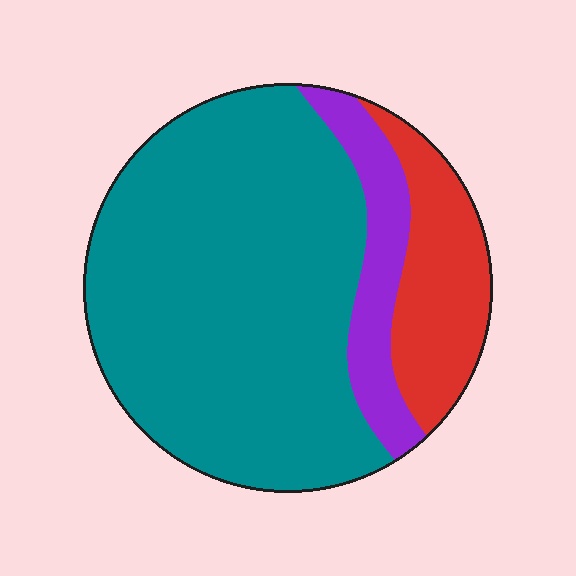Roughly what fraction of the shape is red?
Red takes up about one sixth (1/6) of the shape.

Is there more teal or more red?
Teal.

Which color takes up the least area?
Purple, at roughly 15%.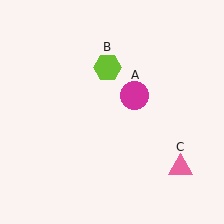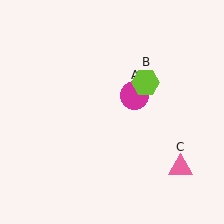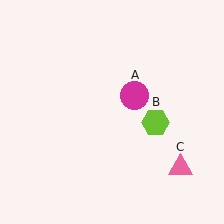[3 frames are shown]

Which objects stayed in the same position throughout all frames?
Magenta circle (object A) and pink triangle (object C) remained stationary.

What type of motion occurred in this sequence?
The lime hexagon (object B) rotated clockwise around the center of the scene.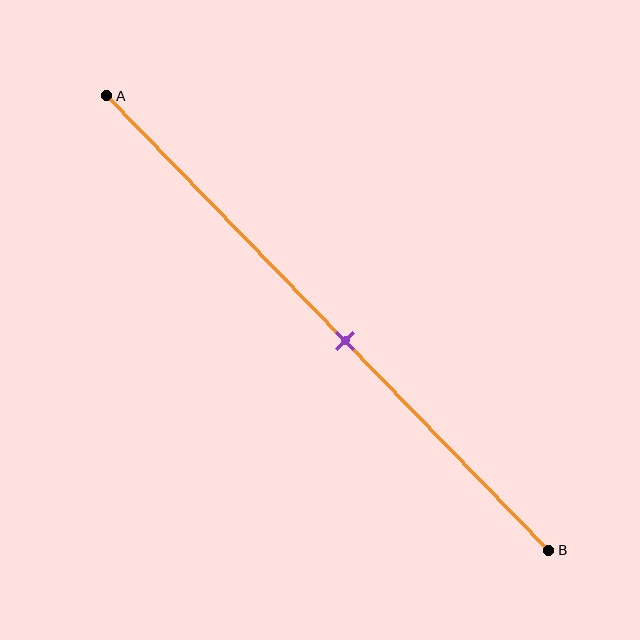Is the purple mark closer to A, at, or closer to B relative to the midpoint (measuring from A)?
The purple mark is closer to point B than the midpoint of segment AB.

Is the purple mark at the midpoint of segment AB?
No, the mark is at about 55% from A, not at the 50% midpoint.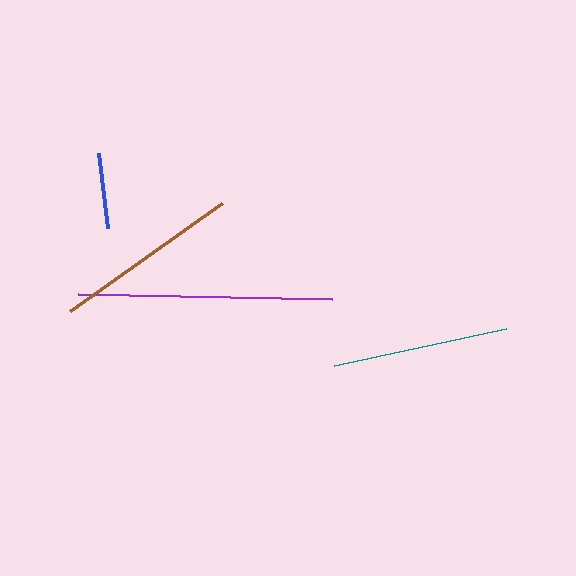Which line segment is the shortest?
The blue line is the shortest at approximately 76 pixels.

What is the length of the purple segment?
The purple segment is approximately 254 pixels long.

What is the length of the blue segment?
The blue segment is approximately 76 pixels long.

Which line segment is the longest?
The purple line is the longest at approximately 254 pixels.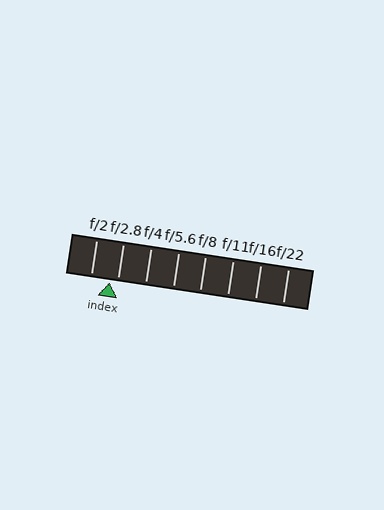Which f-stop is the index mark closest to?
The index mark is closest to f/2.8.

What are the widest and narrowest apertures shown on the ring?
The widest aperture shown is f/2 and the narrowest is f/22.